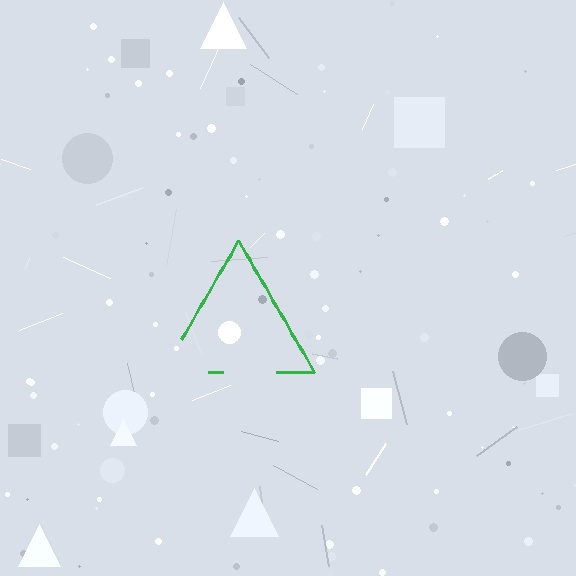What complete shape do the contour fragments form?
The contour fragments form a triangle.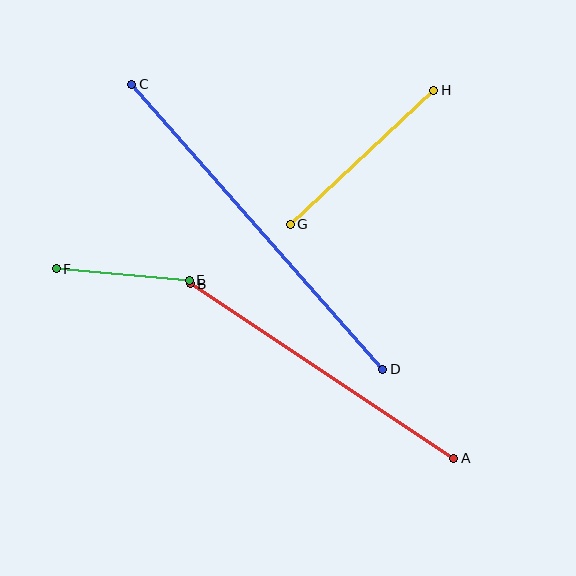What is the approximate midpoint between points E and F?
The midpoint is at approximately (123, 274) pixels.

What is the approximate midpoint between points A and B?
The midpoint is at approximately (322, 371) pixels.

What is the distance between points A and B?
The distance is approximately 316 pixels.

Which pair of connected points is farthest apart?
Points C and D are farthest apart.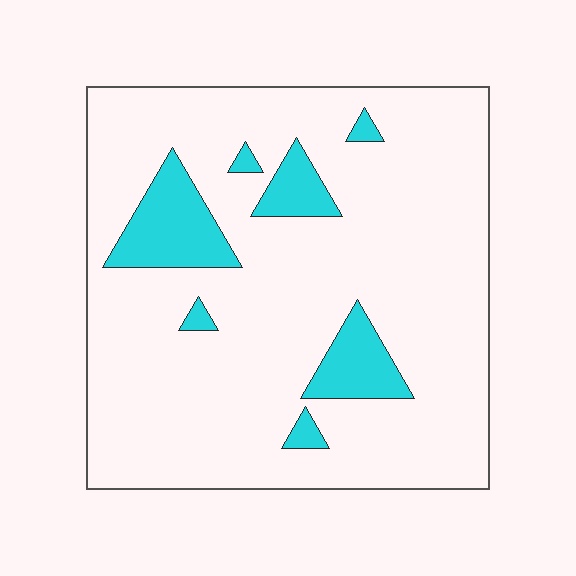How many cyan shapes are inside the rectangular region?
7.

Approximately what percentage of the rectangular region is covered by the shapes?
Approximately 15%.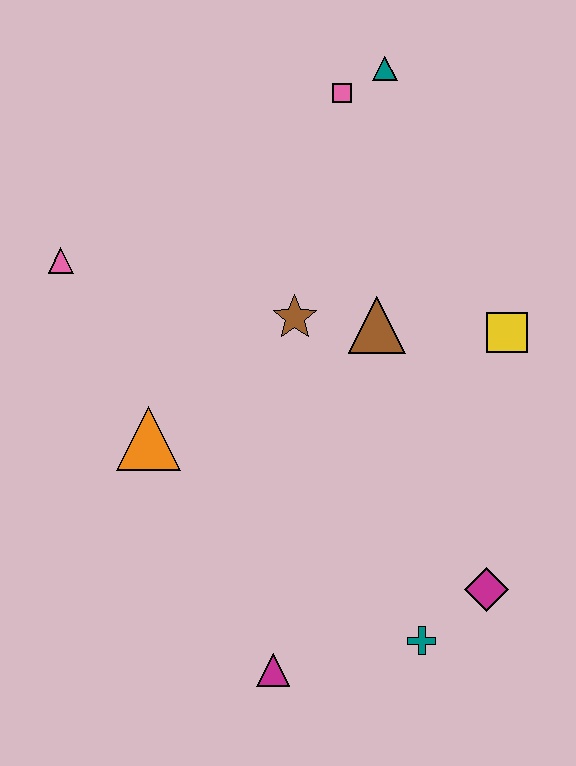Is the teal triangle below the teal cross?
No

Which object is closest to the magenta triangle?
The teal cross is closest to the magenta triangle.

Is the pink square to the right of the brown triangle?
No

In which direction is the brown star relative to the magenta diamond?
The brown star is above the magenta diamond.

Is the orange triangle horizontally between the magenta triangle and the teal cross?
No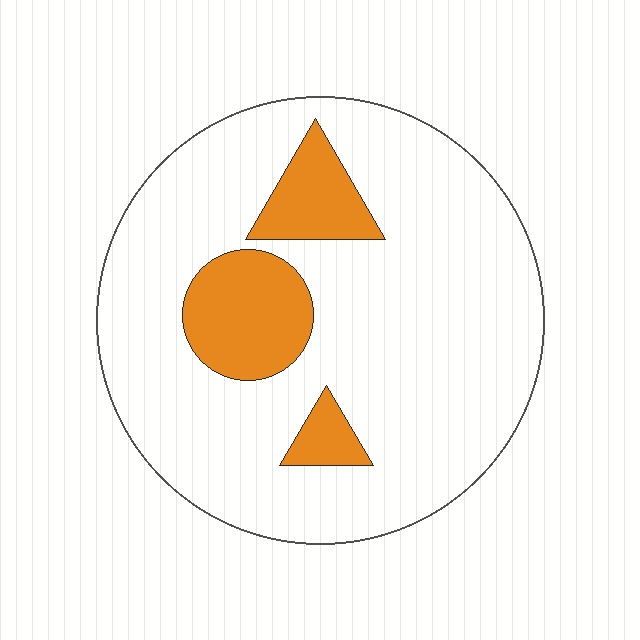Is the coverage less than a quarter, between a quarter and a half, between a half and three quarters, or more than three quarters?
Less than a quarter.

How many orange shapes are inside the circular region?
3.